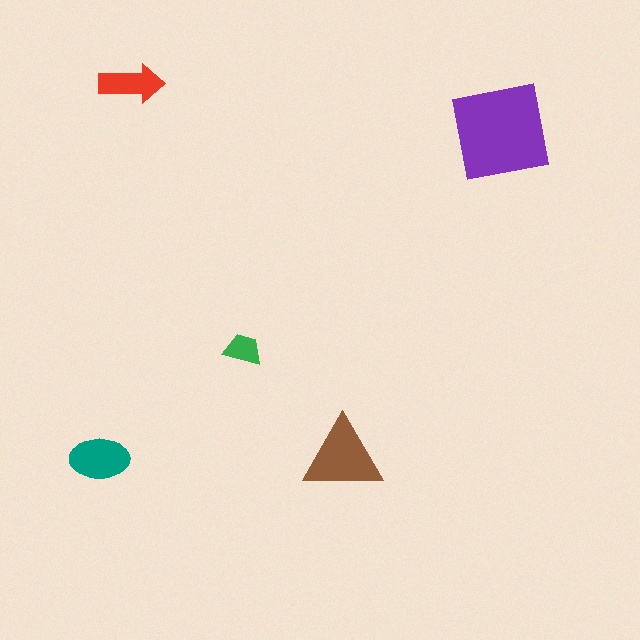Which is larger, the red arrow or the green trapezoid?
The red arrow.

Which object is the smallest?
The green trapezoid.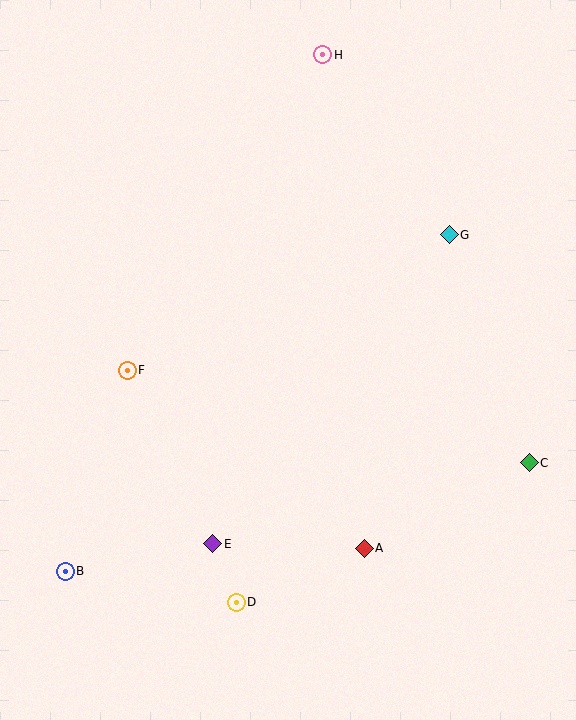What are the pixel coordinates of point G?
Point G is at (449, 235).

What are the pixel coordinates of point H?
Point H is at (323, 55).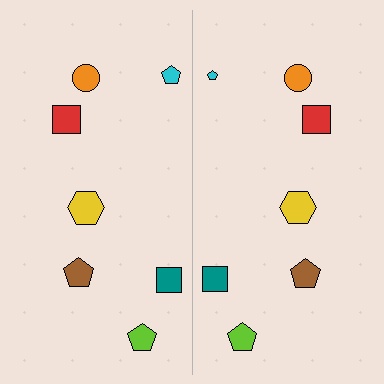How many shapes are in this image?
There are 14 shapes in this image.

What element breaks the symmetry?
The cyan pentagon on the right side has a different size than its mirror counterpart.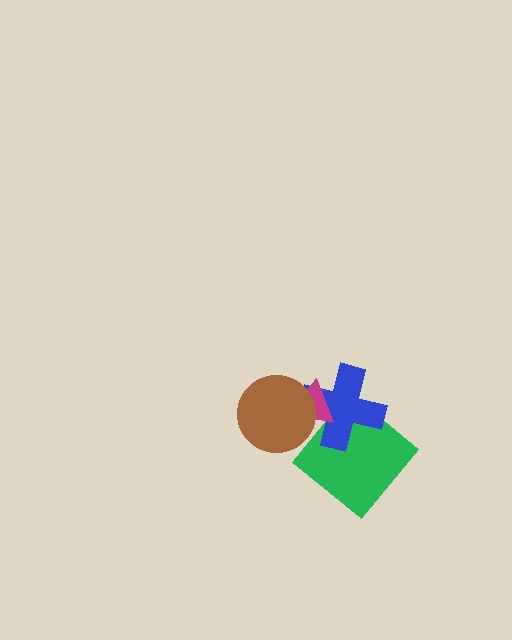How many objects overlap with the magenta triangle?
2 objects overlap with the magenta triangle.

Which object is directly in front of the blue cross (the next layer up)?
The magenta triangle is directly in front of the blue cross.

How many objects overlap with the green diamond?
1 object overlaps with the green diamond.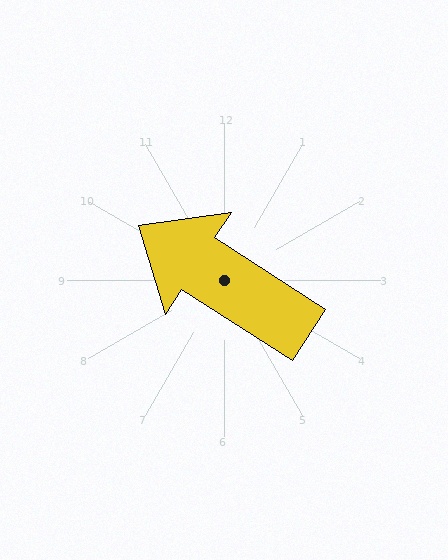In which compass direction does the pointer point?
Northwest.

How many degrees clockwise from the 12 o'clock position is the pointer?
Approximately 303 degrees.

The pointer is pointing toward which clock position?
Roughly 10 o'clock.